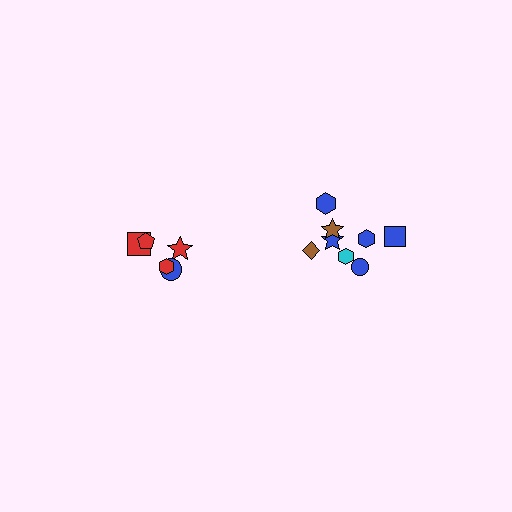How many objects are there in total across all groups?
There are 13 objects.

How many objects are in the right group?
There are 8 objects.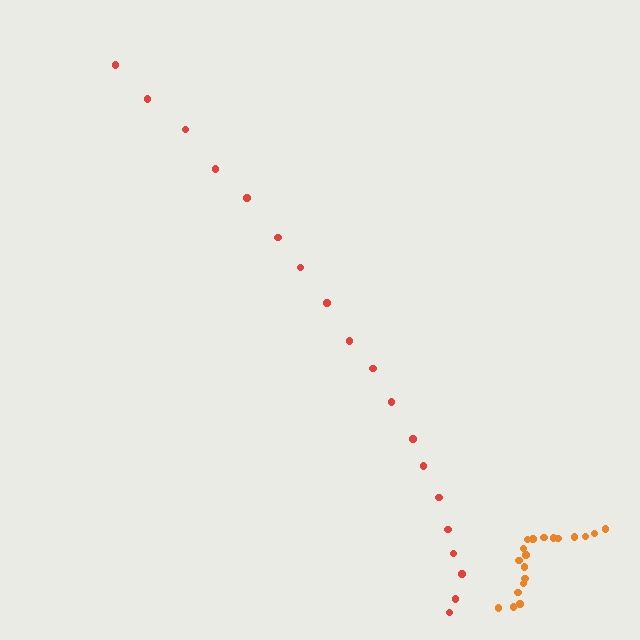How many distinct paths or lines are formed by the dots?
There are 2 distinct paths.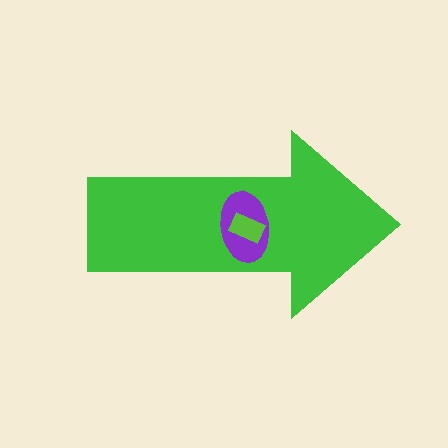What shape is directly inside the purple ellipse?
The lime rectangle.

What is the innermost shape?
The lime rectangle.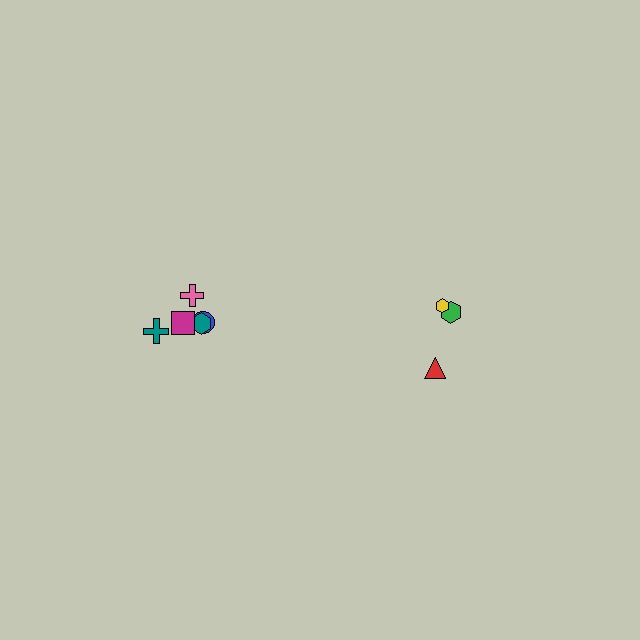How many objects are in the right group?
There are 3 objects.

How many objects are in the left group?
There are 6 objects.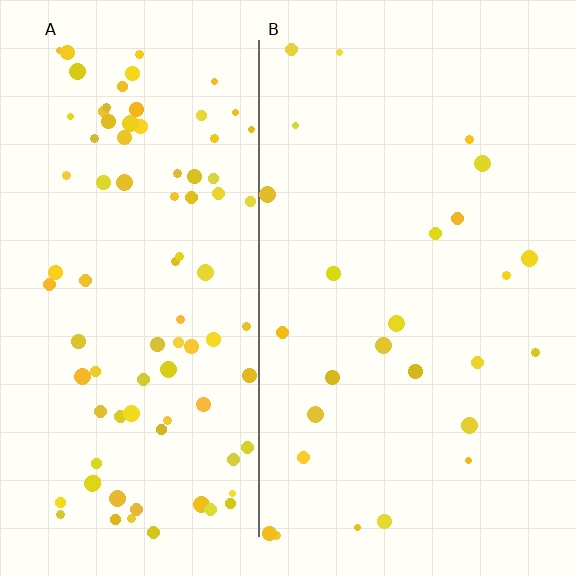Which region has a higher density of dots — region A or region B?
A (the left).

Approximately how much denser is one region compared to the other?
Approximately 3.4× — region A over region B.